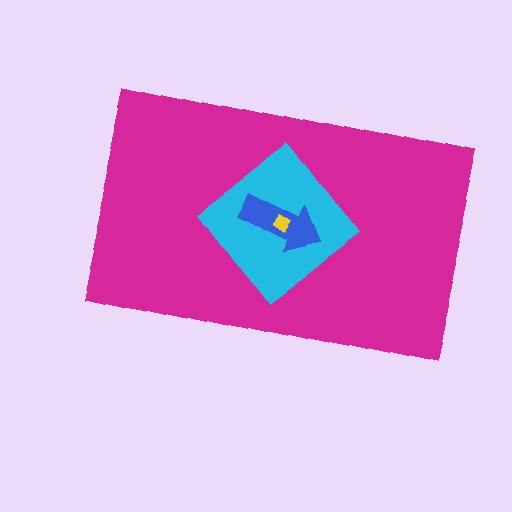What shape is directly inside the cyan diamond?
The blue arrow.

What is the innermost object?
The yellow diamond.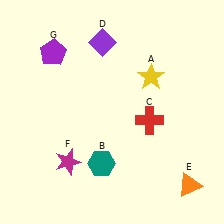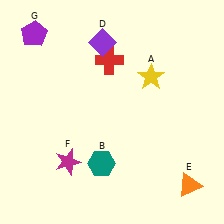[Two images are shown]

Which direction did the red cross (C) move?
The red cross (C) moved up.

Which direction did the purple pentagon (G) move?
The purple pentagon (G) moved left.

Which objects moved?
The objects that moved are: the red cross (C), the purple pentagon (G).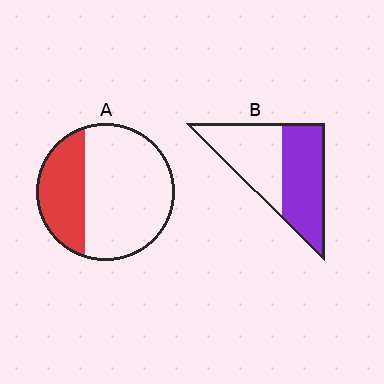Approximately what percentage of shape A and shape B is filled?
A is approximately 30% and B is approximately 50%.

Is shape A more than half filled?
No.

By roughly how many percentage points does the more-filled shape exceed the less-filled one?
By roughly 20 percentage points (B over A).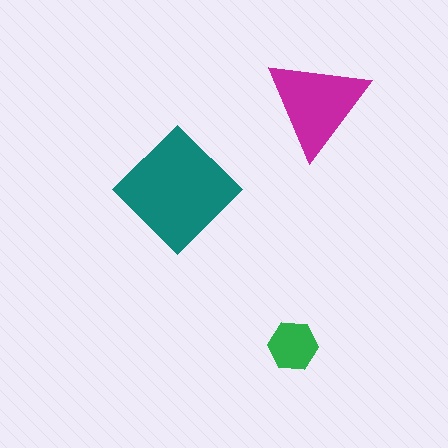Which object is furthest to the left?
The teal diamond is leftmost.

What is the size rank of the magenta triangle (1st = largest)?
2nd.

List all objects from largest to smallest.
The teal diamond, the magenta triangle, the green hexagon.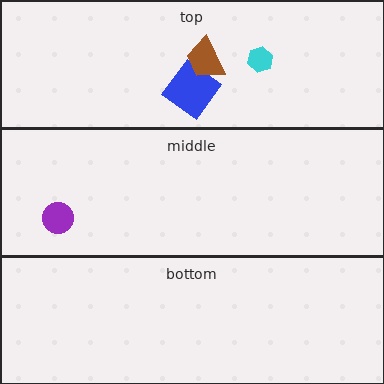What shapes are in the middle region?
The purple circle.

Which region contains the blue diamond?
The top region.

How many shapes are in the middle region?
1.